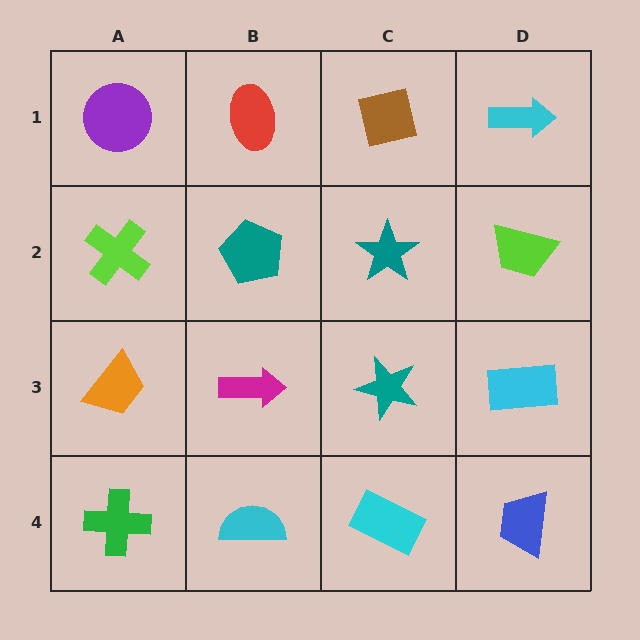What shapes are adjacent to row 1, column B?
A teal pentagon (row 2, column B), a purple circle (row 1, column A), a brown square (row 1, column C).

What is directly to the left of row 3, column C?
A magenta arrow.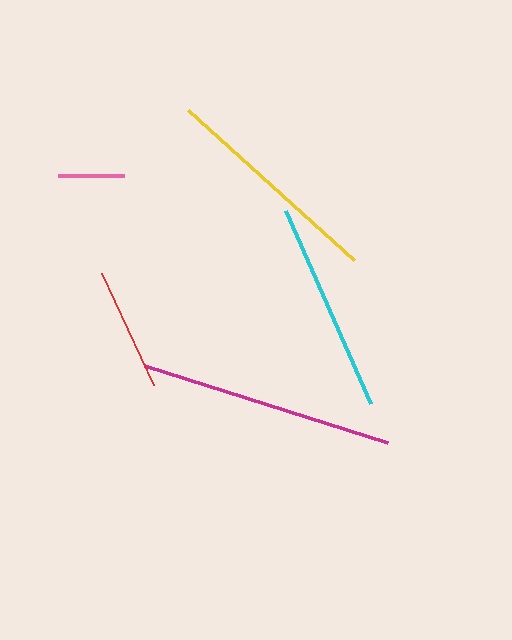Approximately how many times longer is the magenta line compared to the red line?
The magenta line is approximately 2.1 times the length of the red line.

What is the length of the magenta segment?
The magenta segment is approximately 255 pixels long.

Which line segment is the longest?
The magenta line is the longest at approximately 255 pixels.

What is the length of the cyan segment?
The cyan segment is approximately 211 pixels long.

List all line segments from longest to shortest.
From longest to shortest: magenta, yellow, cyan, red, pink.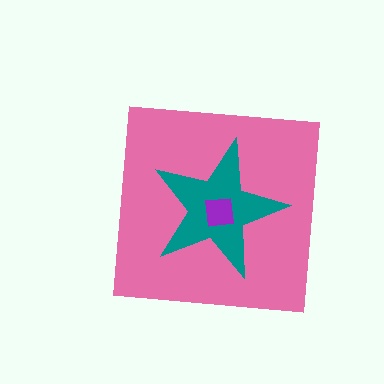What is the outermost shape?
The pink square.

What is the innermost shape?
The purple square.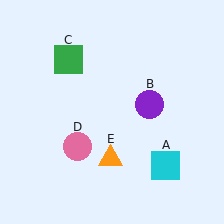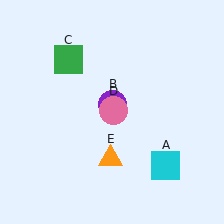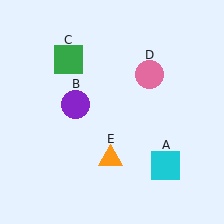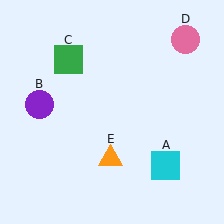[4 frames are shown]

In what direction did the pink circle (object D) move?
The pink circle (object D) moved up and to the right.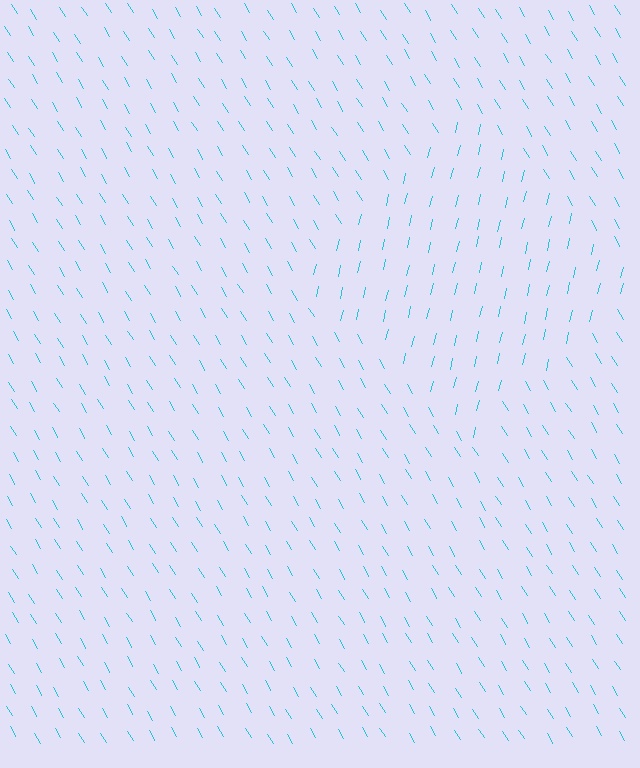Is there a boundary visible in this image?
Yes, there is a texture boundary formed by a change in line orientation.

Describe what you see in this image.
The image is filled with small cyan line segments. A diamond region in the image has lines oriented differently from the surrounding lines, creating a visible texture boundary.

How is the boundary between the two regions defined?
The boundary is defined purely by a change in line orientation (approximately 45 degrees difference). All lines are the same color and thickness.